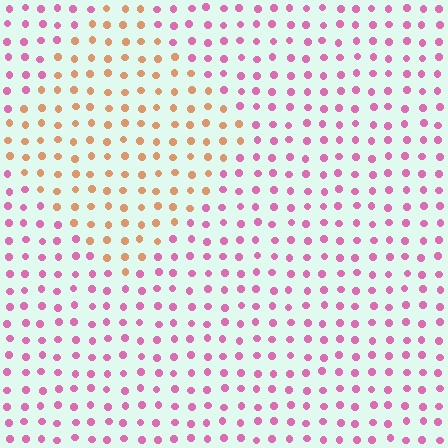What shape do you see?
I see a diamond.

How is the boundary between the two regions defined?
The boundary is defined purely by a slight shift in hue (about 61 degrees). Spacing, size, and orientation are identical on both sides.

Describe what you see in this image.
The image is filled with small pink elements in a uniform arrangement. A diamond-shaped region is visible where the elements are tinted to a slightly different hue, forming a subtle color boundary.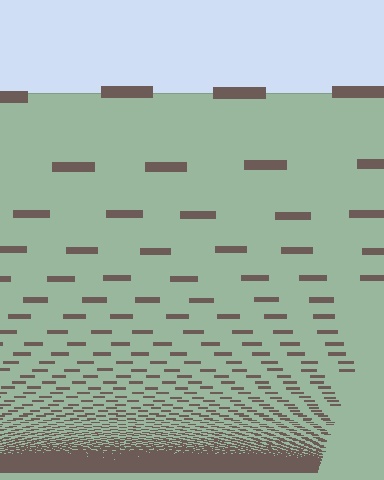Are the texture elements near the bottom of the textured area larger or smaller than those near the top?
Smaller. The gradient is inverted — elements near the bottom are smaller and denser.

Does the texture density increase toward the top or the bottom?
Density increases toward the bottom.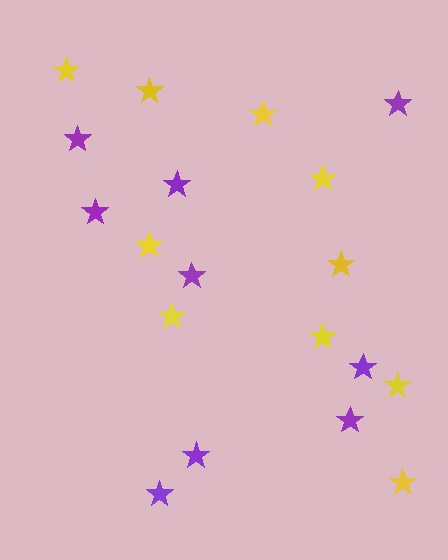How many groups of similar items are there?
There are 2 groups: one group of yellow stars (10) and one group of purple stars (9).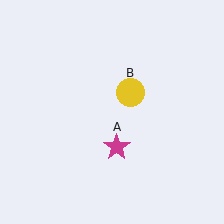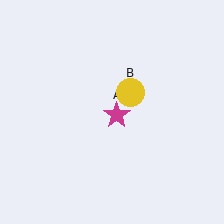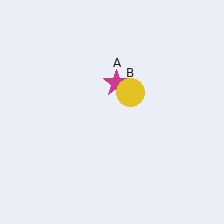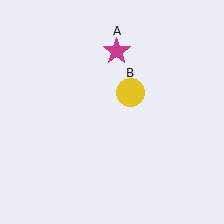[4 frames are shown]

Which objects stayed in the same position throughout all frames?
Yellow circle (object B) remained stationary.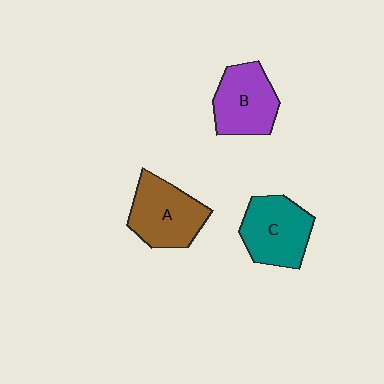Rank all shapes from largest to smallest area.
From largest to smallest: A (brown), C (teal), B (purple).